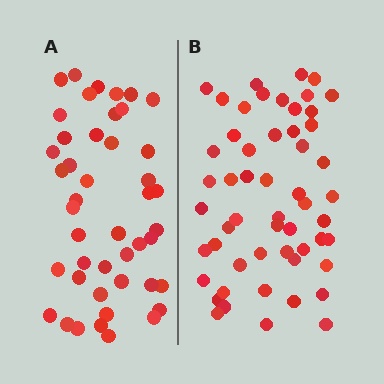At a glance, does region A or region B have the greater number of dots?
Region B (the right region) has more dots.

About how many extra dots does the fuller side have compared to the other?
Region B has roughly 8 or so more dots than region A.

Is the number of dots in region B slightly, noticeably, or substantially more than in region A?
Region B has only slightly more — the two regions are fairly close. The ratio is roughly 1.2 to 1.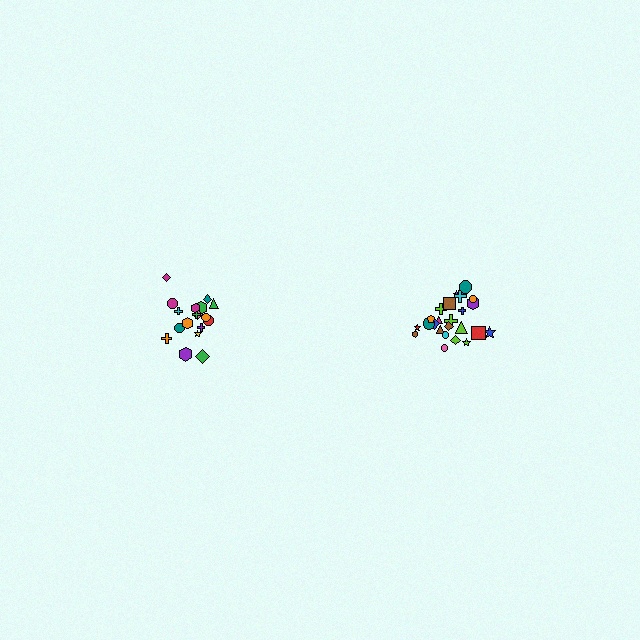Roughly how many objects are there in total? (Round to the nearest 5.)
Roughly 45 objects in total.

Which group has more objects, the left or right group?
The right group.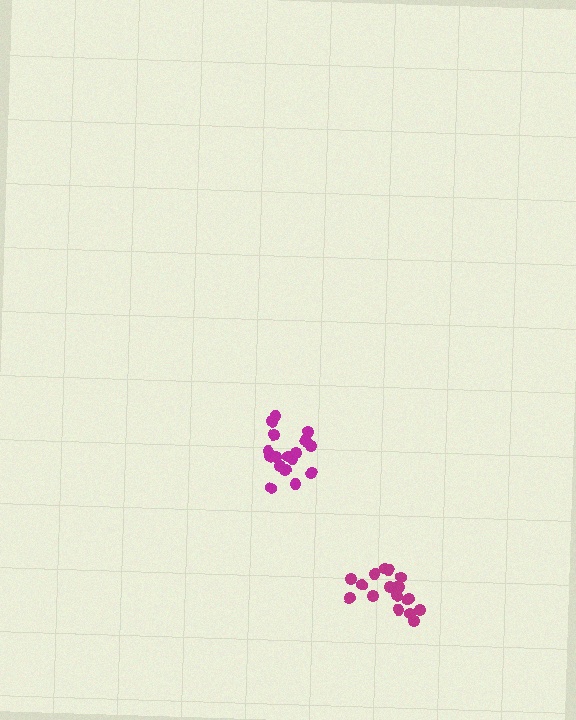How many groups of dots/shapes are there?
There are 2 groups.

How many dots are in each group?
Group 1: 18 dots, Group 2: 17 dots (35 total).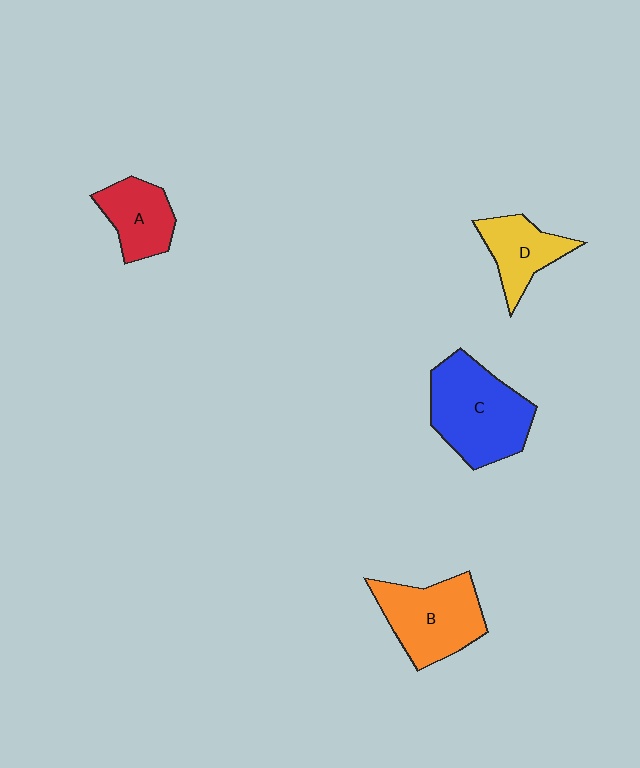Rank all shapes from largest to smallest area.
From largest to smallest: C (blue), B (orange), A (red), D (yellow).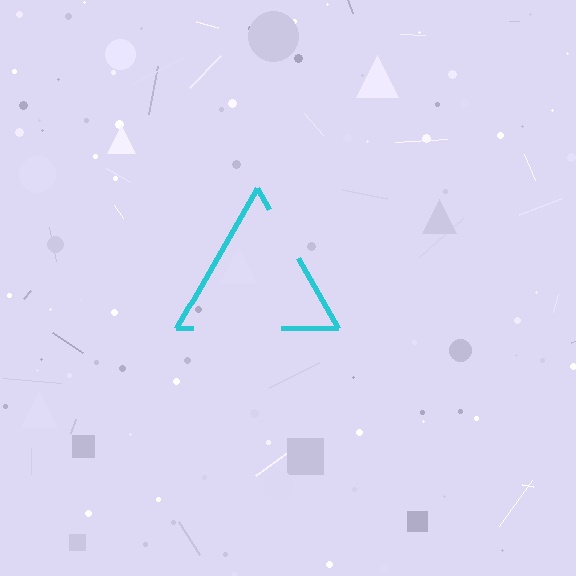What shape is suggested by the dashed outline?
The dashed outline suggests a triangle.